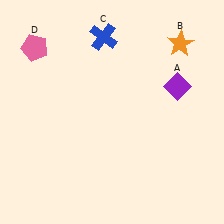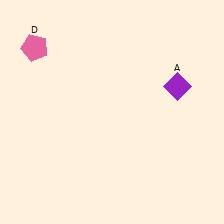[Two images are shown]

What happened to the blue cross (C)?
The blue cross (C) was removed in Image 2. It was in the top-left area of Image 1.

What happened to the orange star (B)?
The orange star (B) was removed in Image 2. It was in the top-right area of Image 1.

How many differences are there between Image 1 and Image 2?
There are 2 differences between the two images.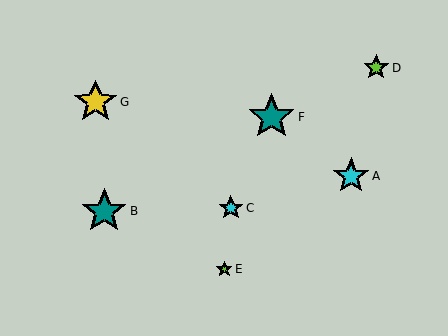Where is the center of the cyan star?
The center of the cyan star is at (351, 176).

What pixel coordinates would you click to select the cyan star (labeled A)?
Click at (351, 176) to select the cyan star A.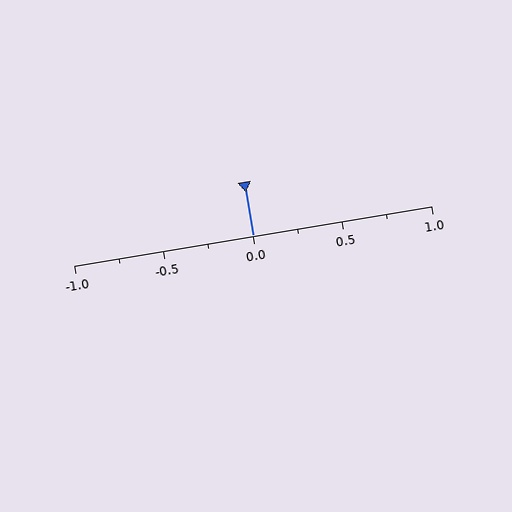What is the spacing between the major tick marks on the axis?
The major ticks are spaced 0.5 apart.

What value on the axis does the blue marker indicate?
The marker indicates approximately 0.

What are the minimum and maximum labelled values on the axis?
The axis runs from -1.0 to 1.0.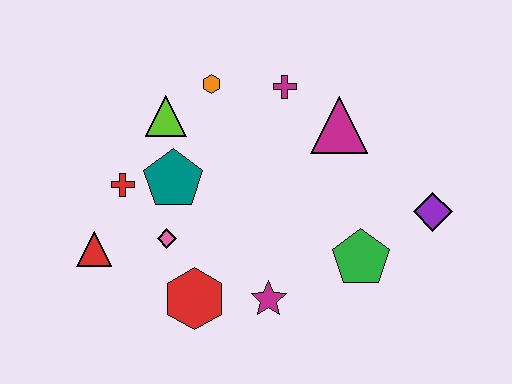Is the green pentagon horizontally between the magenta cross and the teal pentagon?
No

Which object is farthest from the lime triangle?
The purple diamond is farthest from the lime triangle.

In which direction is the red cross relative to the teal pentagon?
The red cross is to the left of the teal pentagon.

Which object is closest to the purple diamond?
The green pentagon is closest to the purple diamond.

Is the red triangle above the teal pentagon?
No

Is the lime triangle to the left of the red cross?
No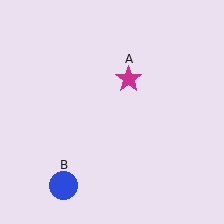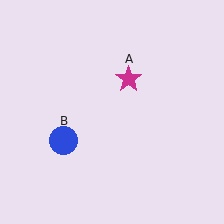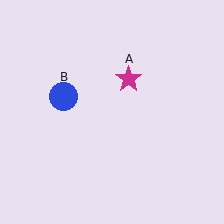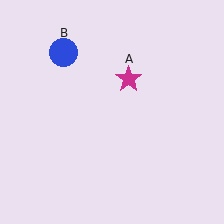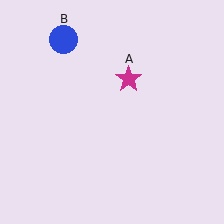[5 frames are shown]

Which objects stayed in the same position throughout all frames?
Magenta star (object A) remained stationary.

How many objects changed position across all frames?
1 object changed position: blue circle (object B).